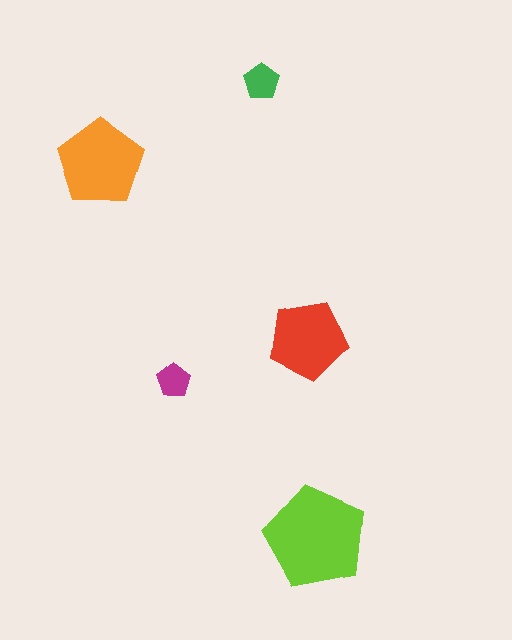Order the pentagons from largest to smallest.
the lime one, the orange one, the red one, the green one, the magenta one.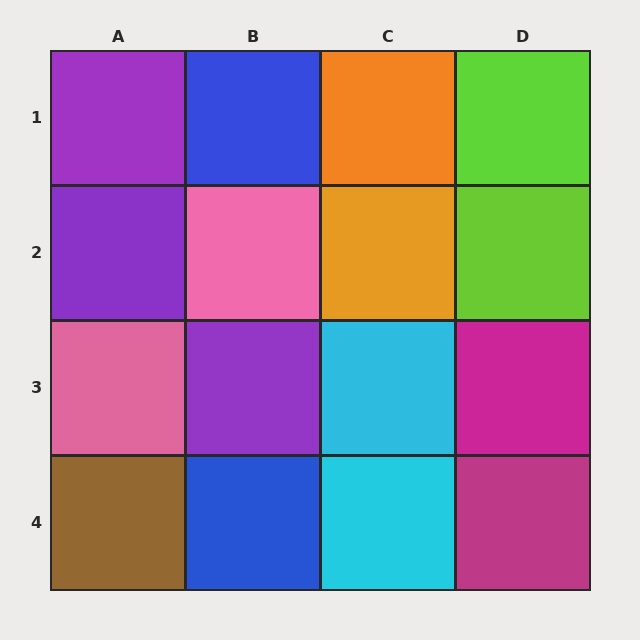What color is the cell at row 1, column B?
Blue.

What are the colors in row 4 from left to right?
Brown, blue, cyan, magenta.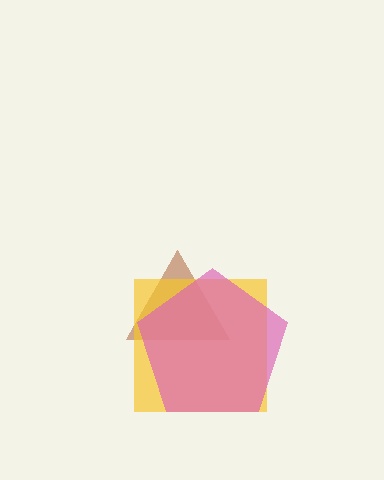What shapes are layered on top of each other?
The layered shapes are: a brown triangle, a yellow square, a pink pentagon.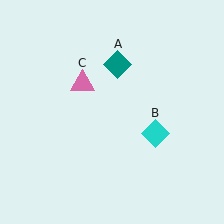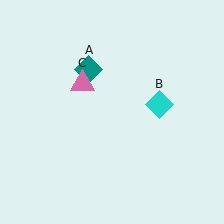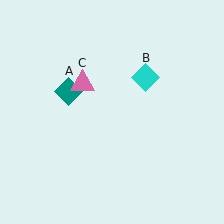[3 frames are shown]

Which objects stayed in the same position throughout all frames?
Pink triangle (object C) remained stationary.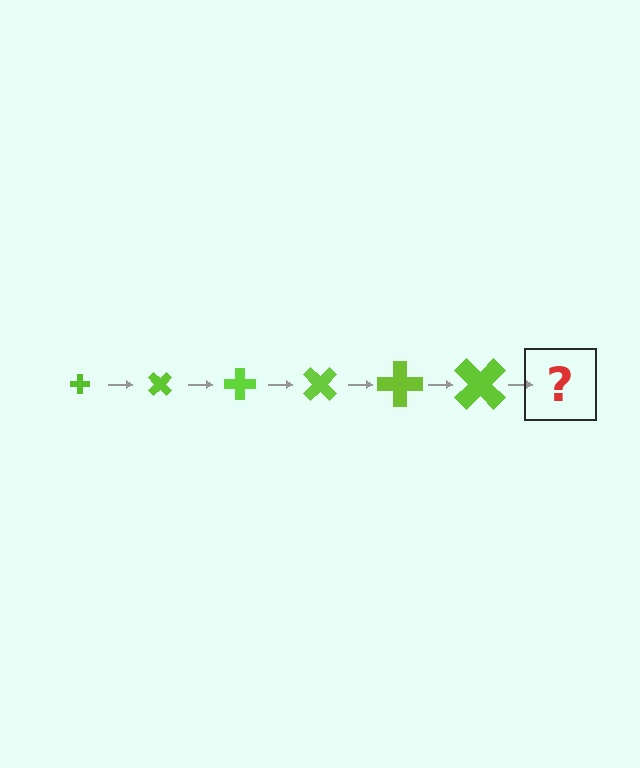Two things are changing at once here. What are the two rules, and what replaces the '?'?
The two rules are that the cross grows larger each step and it rotates 45 degrees each step. The '?' should be a cross, larger than the previous one and rotated 270 degrees from the start.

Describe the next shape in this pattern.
It should be a cross, larger than the previous one and rotated 270 degrees from the start.